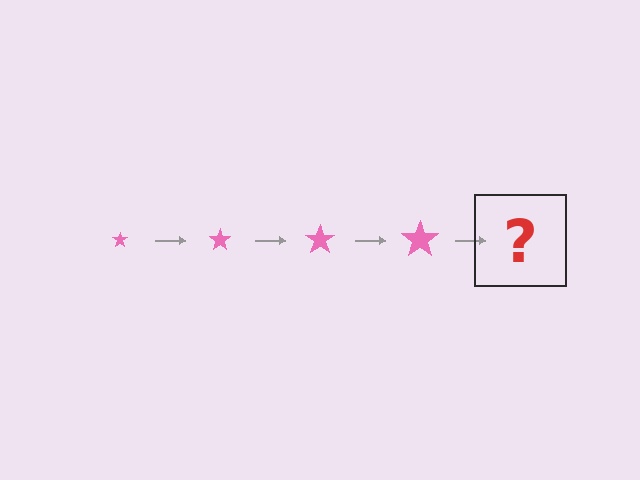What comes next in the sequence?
The next element should be a pink star, larger than the previous one.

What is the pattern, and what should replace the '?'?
The pattern is that the star gets progressively larger each step. The '?' should be a pink star, larger than the previous one.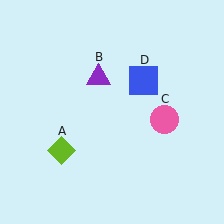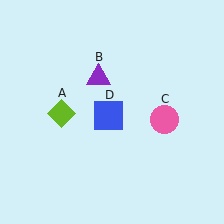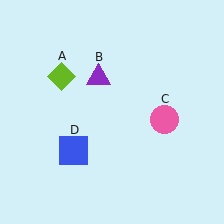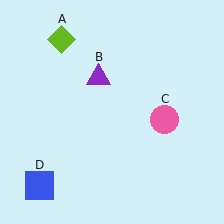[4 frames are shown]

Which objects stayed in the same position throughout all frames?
Purple triangle (object B) and pink circle (object C) remained stationary.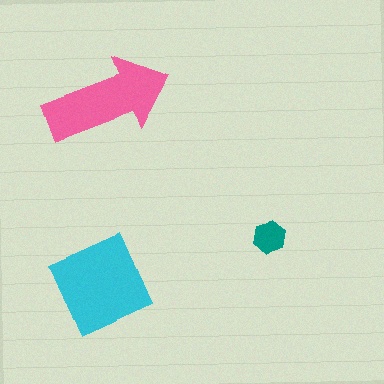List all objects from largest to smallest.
The cyan square, the pink arrow, the teal hexagon.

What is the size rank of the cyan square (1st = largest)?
1st.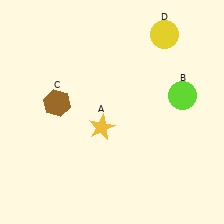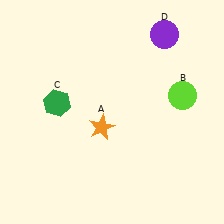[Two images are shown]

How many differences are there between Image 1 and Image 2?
There are 3 differences between the two images.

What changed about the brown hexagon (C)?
In Image 1, C is brown. In Image 2, it changed to green.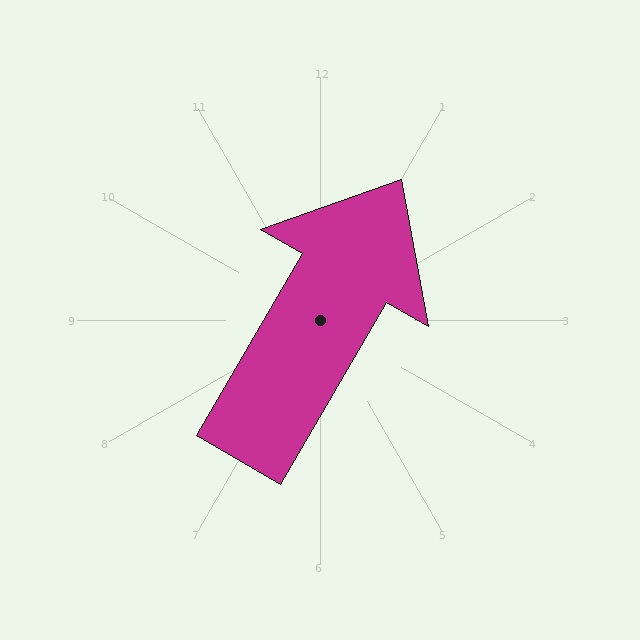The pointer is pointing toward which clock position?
Roughly 1 o'clock.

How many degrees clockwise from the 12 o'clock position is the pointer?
Approximately 30 degrees.